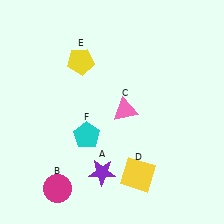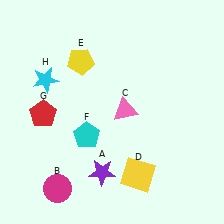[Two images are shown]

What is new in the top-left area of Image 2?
A cyan star (H) was added in the top-left area of Image 2.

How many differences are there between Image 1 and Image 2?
There are 2 differences between the two images.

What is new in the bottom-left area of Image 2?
A red pentagon (G) was added in the bottom-left area of Image 2.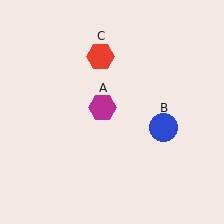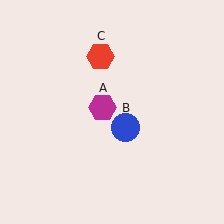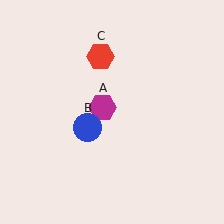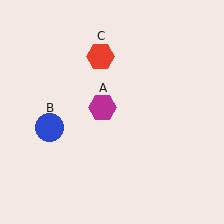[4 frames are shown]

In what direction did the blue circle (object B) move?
The blue circle (object B) moved left.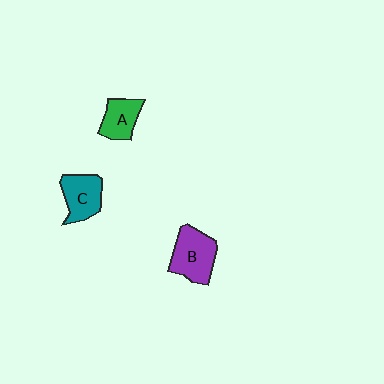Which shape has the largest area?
Shape B (purple).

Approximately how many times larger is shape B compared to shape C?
Approximately 1.2 times.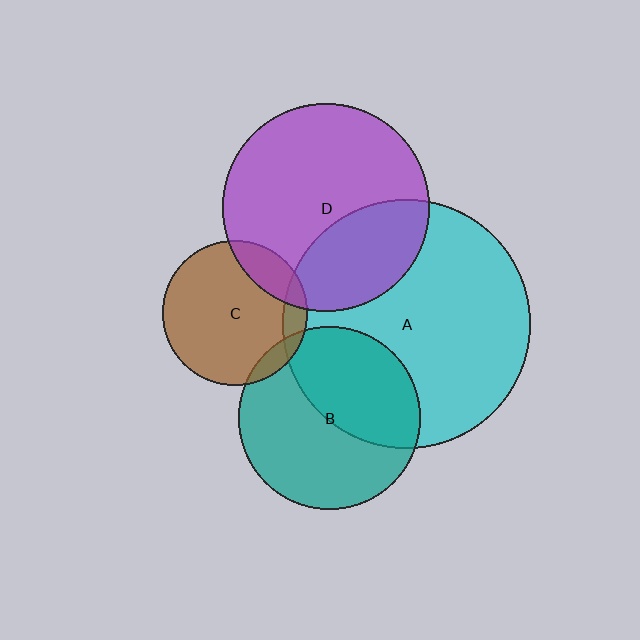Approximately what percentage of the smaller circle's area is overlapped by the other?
Approximately 15%.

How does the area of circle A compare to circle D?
Approximately 1.4 times.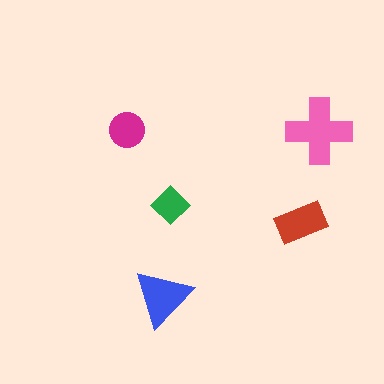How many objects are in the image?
There are 5 objects in the image.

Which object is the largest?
The pink cross.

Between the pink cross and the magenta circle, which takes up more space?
The pink cross.